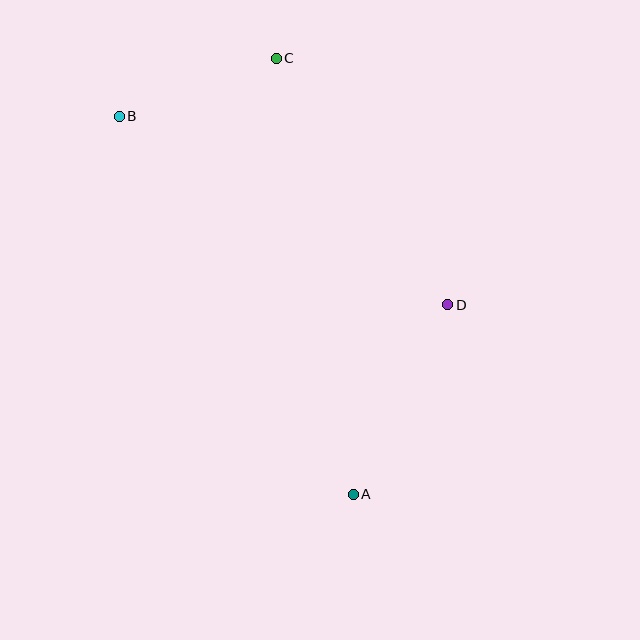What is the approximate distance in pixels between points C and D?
The distance between C and D is approximately 300 pixels.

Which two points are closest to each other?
Points B and C are closest to each other.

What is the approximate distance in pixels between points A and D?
The distance between A and D is approximately 212 pixels.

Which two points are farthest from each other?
Points A and B are farthest from each other.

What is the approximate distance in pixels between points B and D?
The distance between B and D is approximately 379 pixels.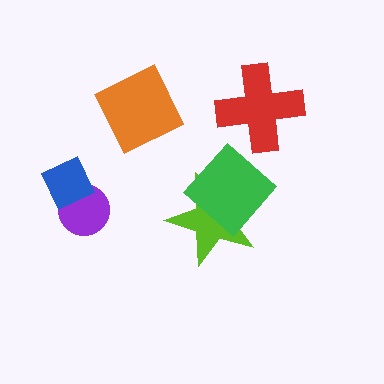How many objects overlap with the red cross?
0 objects overlap with the red cross.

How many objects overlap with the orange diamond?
0 objects overlap with the orange diamond.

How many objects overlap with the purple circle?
1 object overlaps with the purple circle.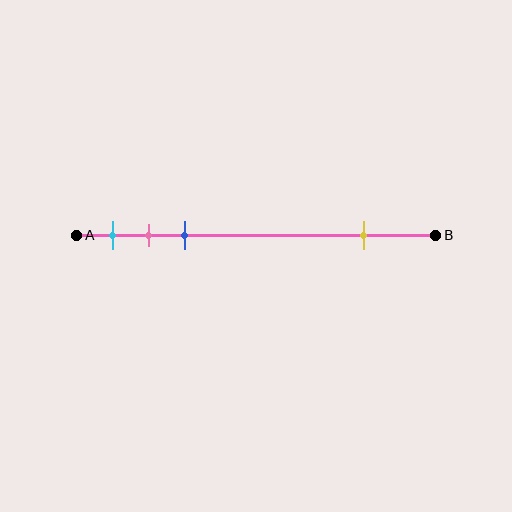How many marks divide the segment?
There are 4 marks dividing the segment.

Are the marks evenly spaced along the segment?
No, the marks are not evenly spaced.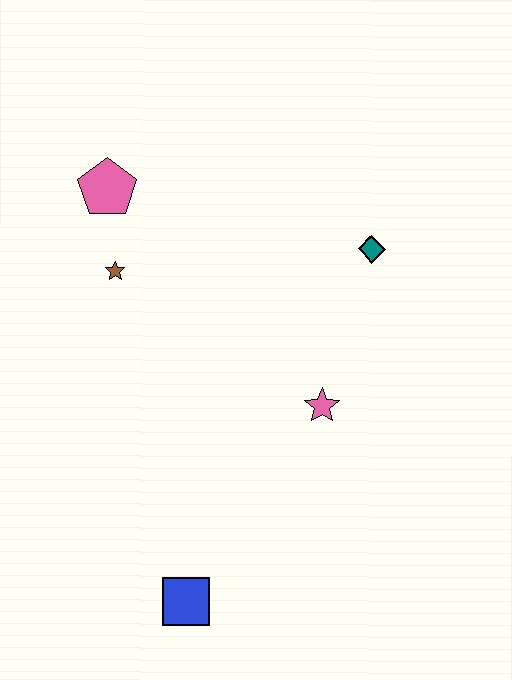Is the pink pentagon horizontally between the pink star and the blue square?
No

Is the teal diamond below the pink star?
No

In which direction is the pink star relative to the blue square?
The pink star is above the blue square.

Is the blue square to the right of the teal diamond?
No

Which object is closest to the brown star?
The pink pentagon is closest to the brown star.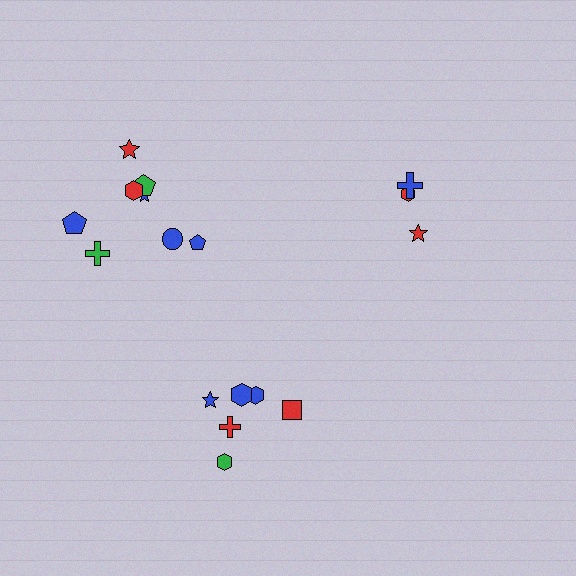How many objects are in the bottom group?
There are 6 objects.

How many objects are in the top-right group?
There are 3 objects.